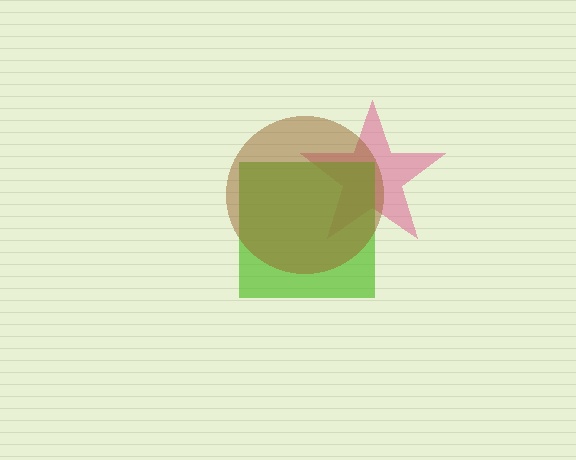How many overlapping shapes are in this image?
There are 3 overlapping shapes in the image.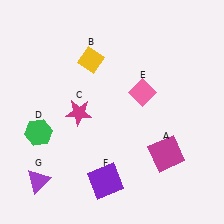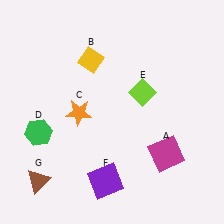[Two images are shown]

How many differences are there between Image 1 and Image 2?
There are 3 differences between the two images.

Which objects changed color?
C changed from magenta to orange. E changed from pink to lime. G changed from purple to brown.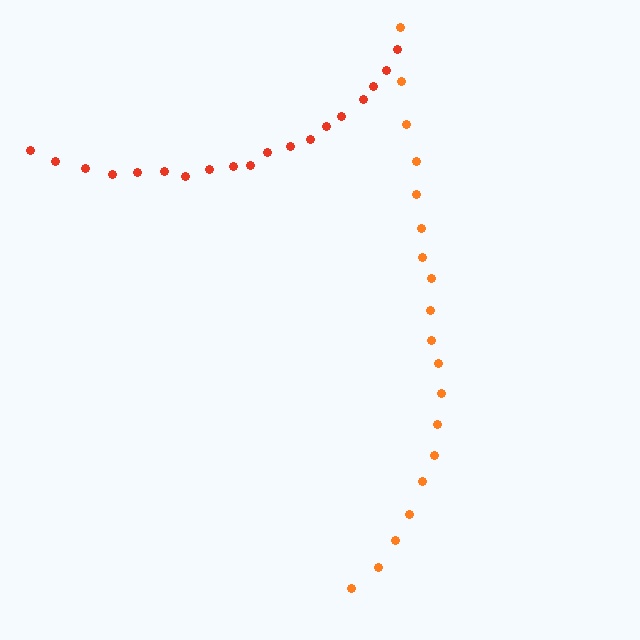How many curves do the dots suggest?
There are 2 distinct paths.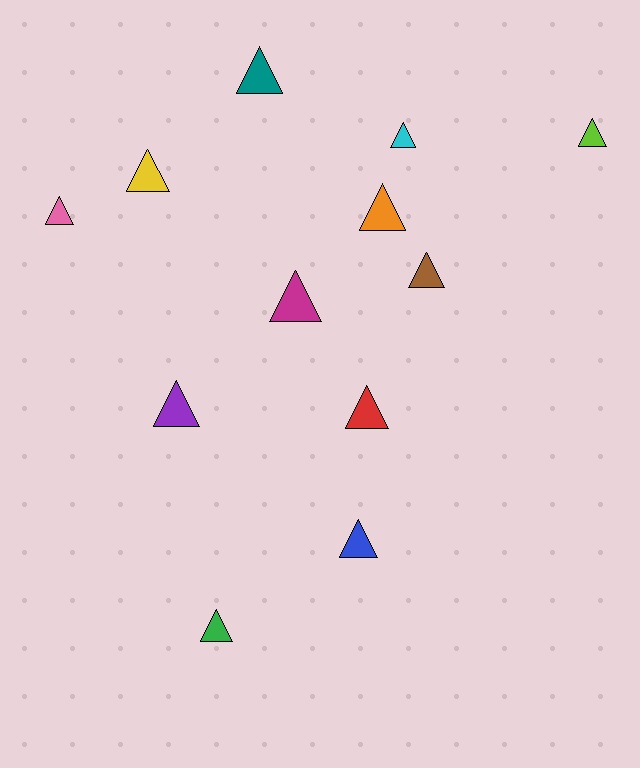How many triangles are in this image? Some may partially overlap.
There are 12 triangles.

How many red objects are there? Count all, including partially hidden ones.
There is 1 red object.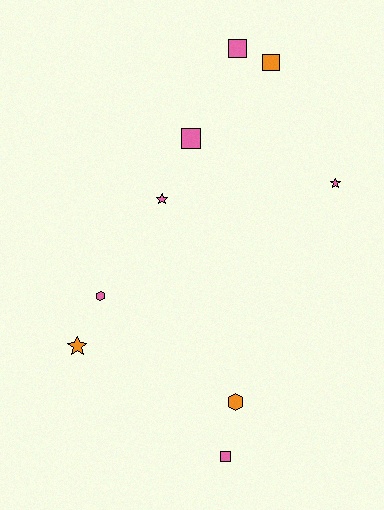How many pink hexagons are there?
There is 1 pink hexagon.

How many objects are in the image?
There are 9 objects.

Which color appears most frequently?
Pink, with 6 objects.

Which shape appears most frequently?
Square, with 4 objects.